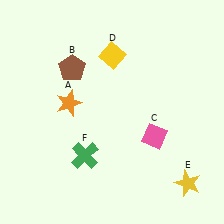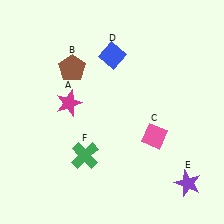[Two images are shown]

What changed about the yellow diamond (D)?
In Image 1, D is yellow. In Image 2, it changed to blue.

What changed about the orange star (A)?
In Image 1, A is orange. In Image 2, it changed to magenta.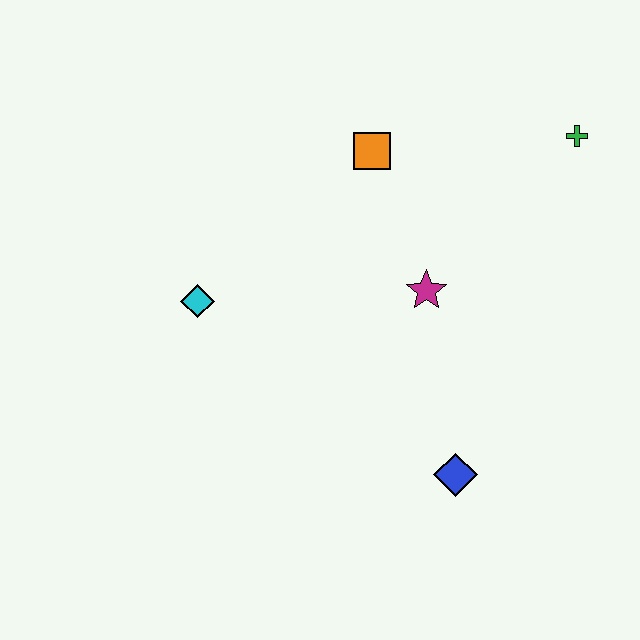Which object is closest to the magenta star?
The orange square is closest to the magenta star.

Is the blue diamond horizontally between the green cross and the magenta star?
Yes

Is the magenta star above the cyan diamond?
Yes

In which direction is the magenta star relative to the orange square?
The magenta star is below the orange square.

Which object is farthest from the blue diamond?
The green cross is farthest from the blue diamond.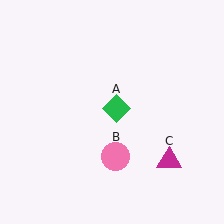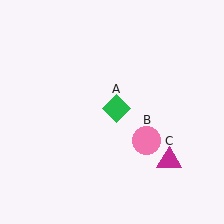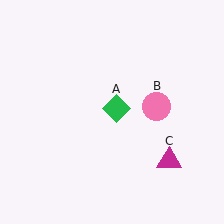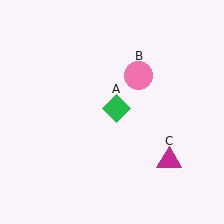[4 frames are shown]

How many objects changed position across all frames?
1 object changed position: pink circle (object B).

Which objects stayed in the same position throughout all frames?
Green diamond (object A) and magenta triangle (object C) remained stationary.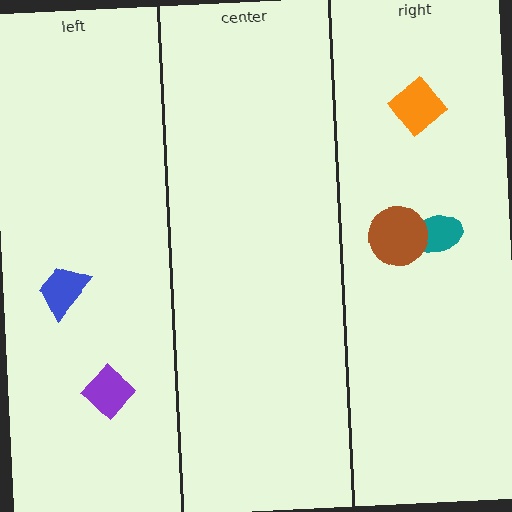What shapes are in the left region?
The blue trapezoid, the purple diamond.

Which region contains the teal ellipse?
The right region.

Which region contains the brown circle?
The right region.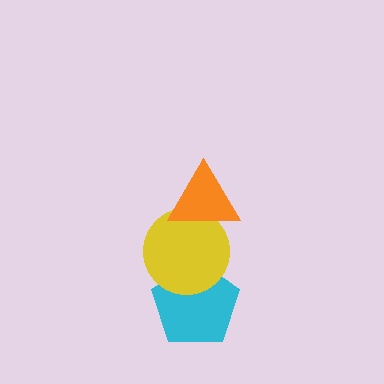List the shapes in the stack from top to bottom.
From top to bottom: the orange triangle, the yellow circle, the cyan pentagon.